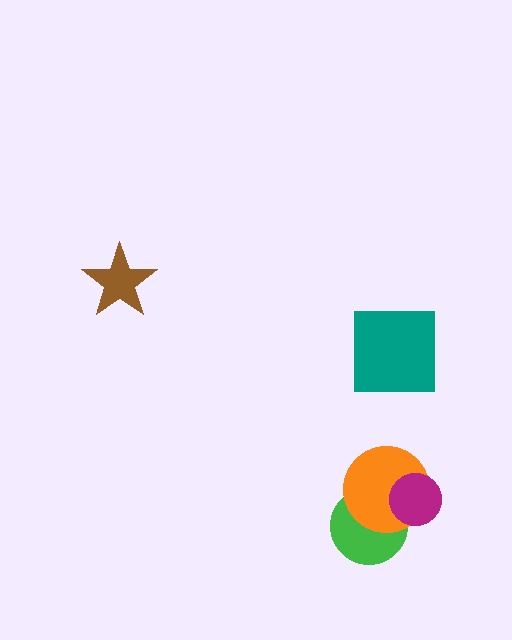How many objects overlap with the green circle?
2 objects overlap with the green circle.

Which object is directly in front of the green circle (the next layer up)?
The orange circle is directly in front of the green circle.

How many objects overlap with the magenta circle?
2 objects overlap with the magenta circle.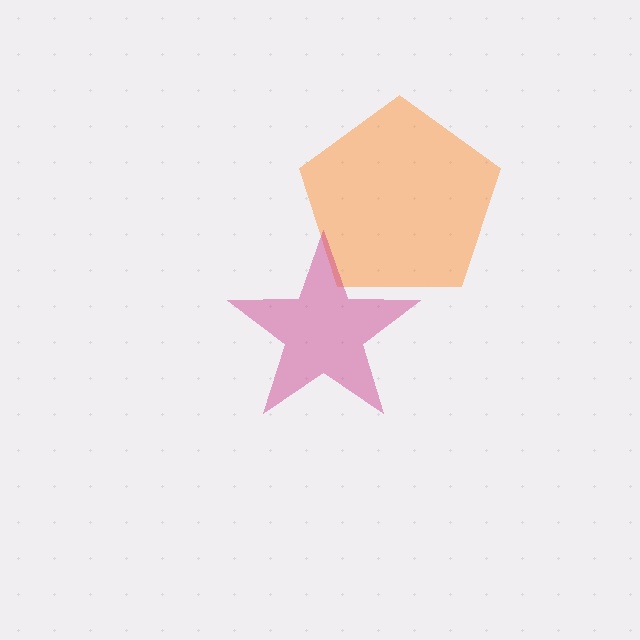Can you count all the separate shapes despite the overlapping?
Yes, there are 2 separate shapes.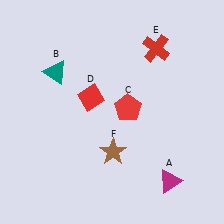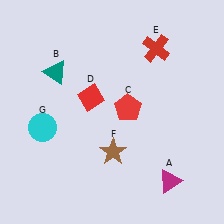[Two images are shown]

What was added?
A cyan circle (G) was added in Image 2.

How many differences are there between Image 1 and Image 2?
There is 1 difference between the two images.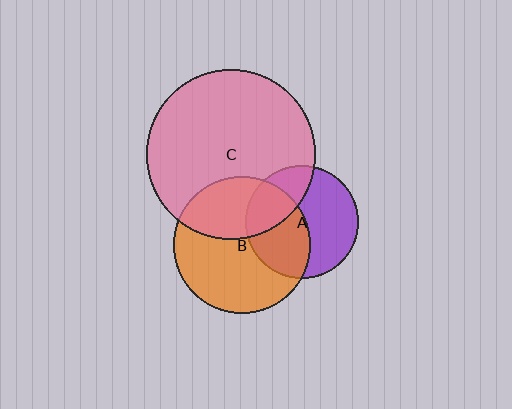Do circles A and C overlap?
Yes.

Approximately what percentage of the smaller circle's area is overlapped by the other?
Approximately 30%.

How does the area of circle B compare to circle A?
Approximately 1.5 times.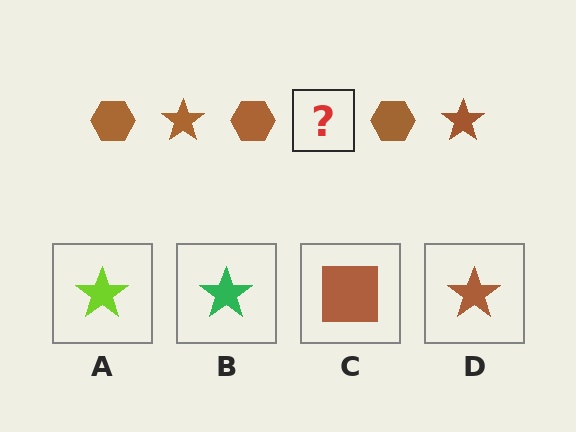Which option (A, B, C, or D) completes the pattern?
D.